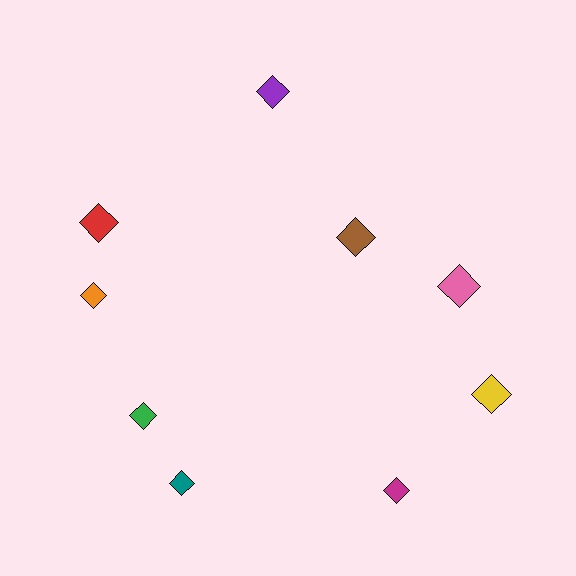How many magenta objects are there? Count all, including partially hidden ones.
There is 1 magenta object.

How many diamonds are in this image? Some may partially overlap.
There are 9 diamonds.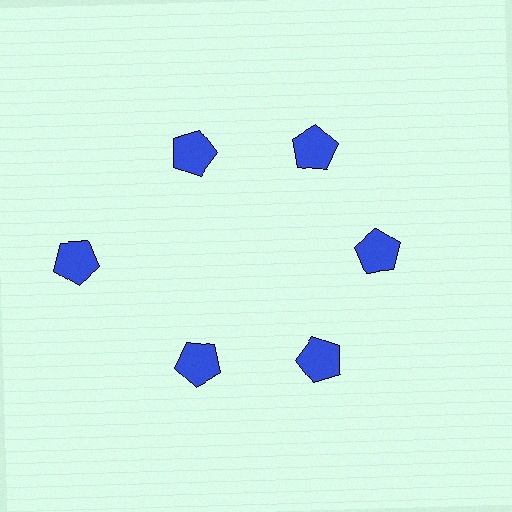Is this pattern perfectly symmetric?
No. The 6 blue pentagons are arranged in a ring, but one element near the 9 o'clock position is pushed outward from the center, breaking the 6-fold rotational symmetry.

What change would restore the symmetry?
The symmetry would be restored by moving it inward, back onto the ring so that all 6 pentagons sit at equal angles and equal distance from the center.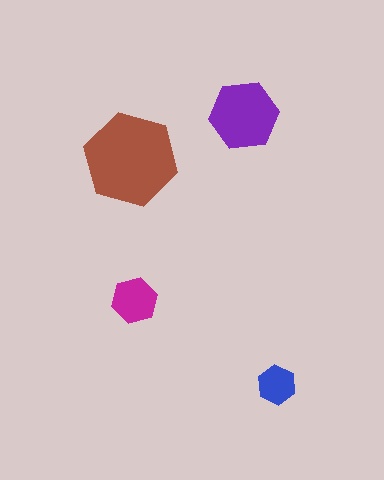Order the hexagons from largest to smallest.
the brown one, the purple one, the magenta one, the blue one.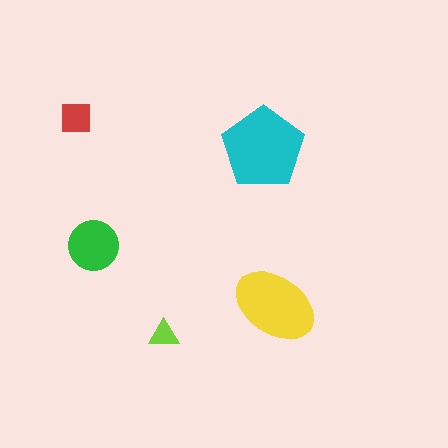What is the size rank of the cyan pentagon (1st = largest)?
1st.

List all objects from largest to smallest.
The cyan pentagon, the yellow ellipse, the green circle, the red square, the lime triangle.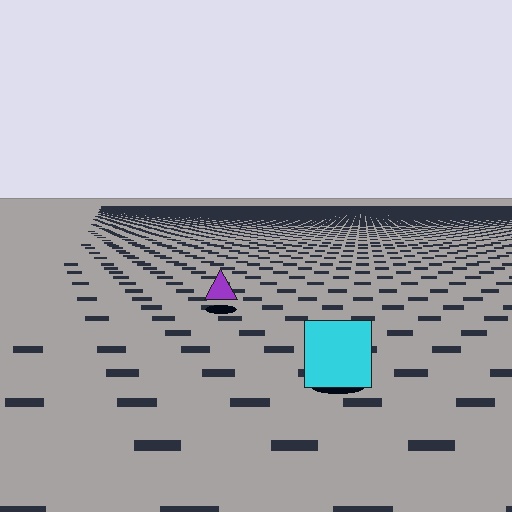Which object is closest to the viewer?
The cyan square is closest. The texture marks near it are larger and more spread out.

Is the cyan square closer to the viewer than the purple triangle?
Yes. The cyan square is closer — you can tell from the texture gradient: the ground texture is coarser near it.